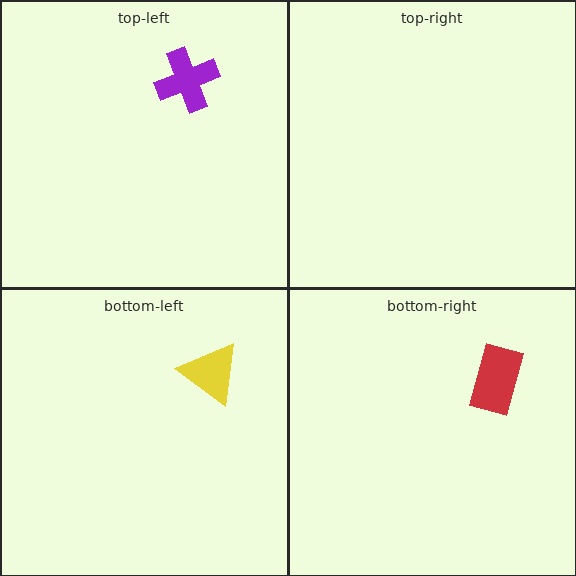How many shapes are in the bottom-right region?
1.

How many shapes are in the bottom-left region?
1.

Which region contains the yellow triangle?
The bottom-left region.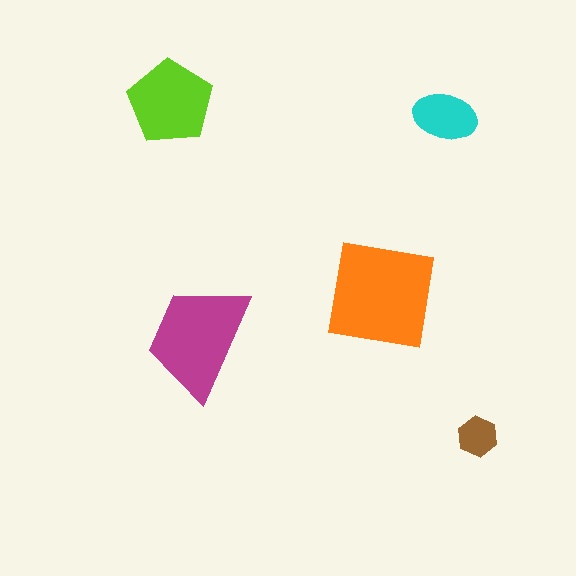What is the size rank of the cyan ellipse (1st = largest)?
4th.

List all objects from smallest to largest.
The brown hexagon, the cyan ellipse, the lime pentagon, the magenta trapezoid, the orange square.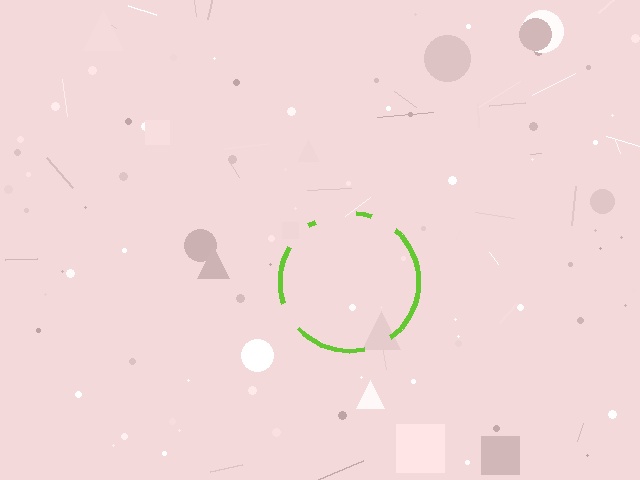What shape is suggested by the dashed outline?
The dashed outline suggests a circle.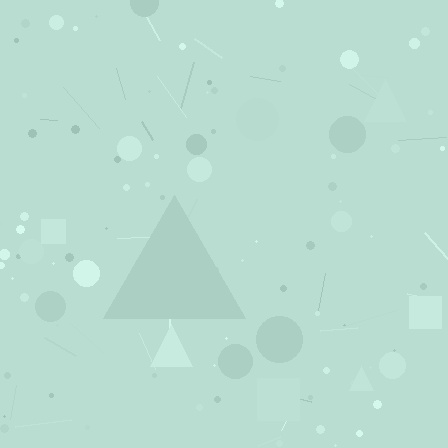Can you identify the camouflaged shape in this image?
The camouflaged shape is a triangle.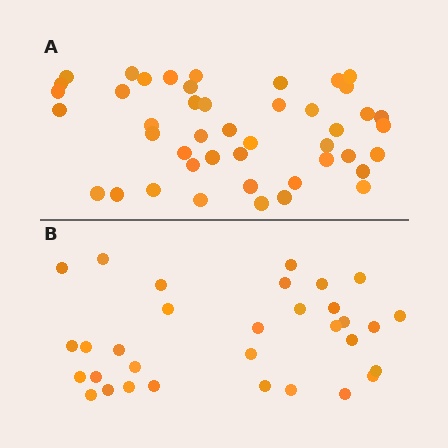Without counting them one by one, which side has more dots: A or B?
Region A (the top region) has more dots.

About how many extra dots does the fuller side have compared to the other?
Region A has approximately 15 more dots than region B.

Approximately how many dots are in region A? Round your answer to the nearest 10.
About 40 dots. (The exact count is 45, which rounds to 40.)